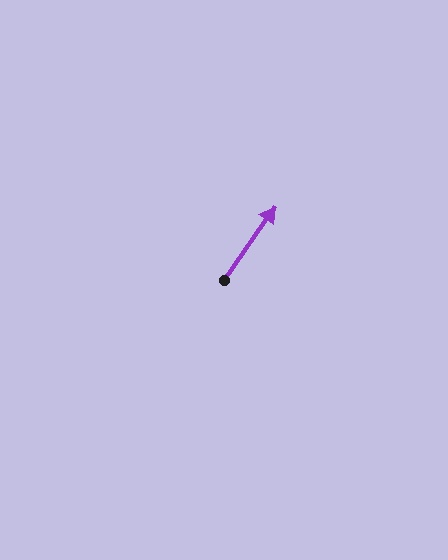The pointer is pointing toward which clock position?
Roughly 1 o'clock.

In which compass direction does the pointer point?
Northeast.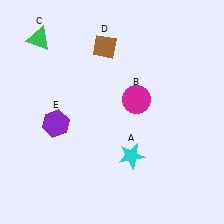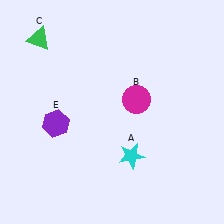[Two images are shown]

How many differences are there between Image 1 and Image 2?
There is 1 difference between the two images.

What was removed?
The brown diamond (D) was removed in Image 2.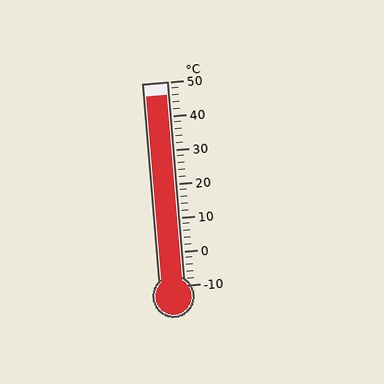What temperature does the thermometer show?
The thermometer shows approximately 46°C.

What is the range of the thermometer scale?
The thermometer scale ranges from -10°C to 50°C.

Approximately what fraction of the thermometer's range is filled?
The thermometer is filled to approximately 95% of its range.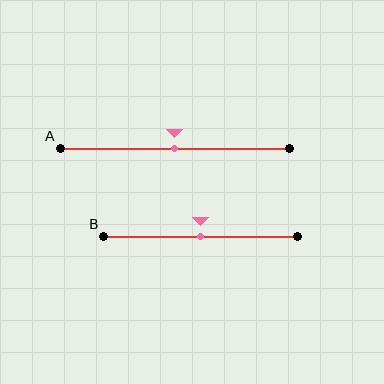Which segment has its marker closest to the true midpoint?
Segment A has its marker closest to the true midpoint.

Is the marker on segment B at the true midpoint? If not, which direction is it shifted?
Yes, the marker on segment B is at the true midpoint.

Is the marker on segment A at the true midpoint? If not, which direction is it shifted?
Yes, the marker on segment A is at the true midpoint.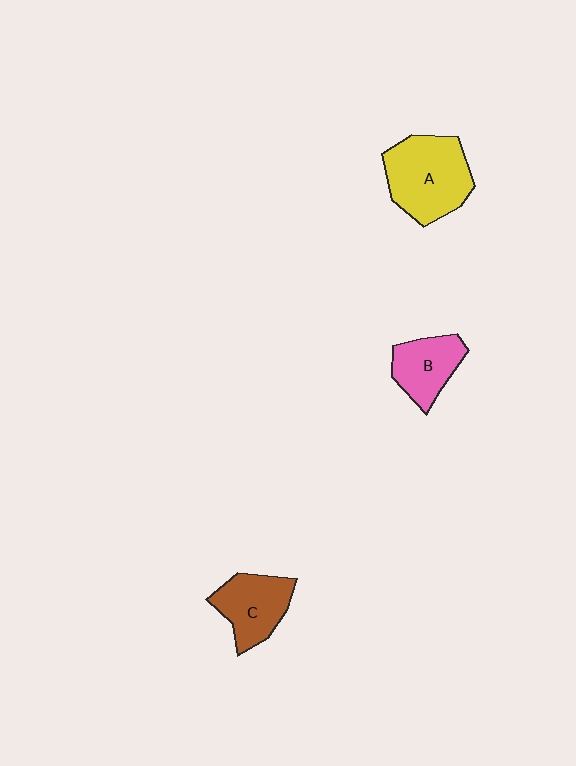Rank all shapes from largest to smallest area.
From largest to smallest: A (yellow), C (brown), B (pink).